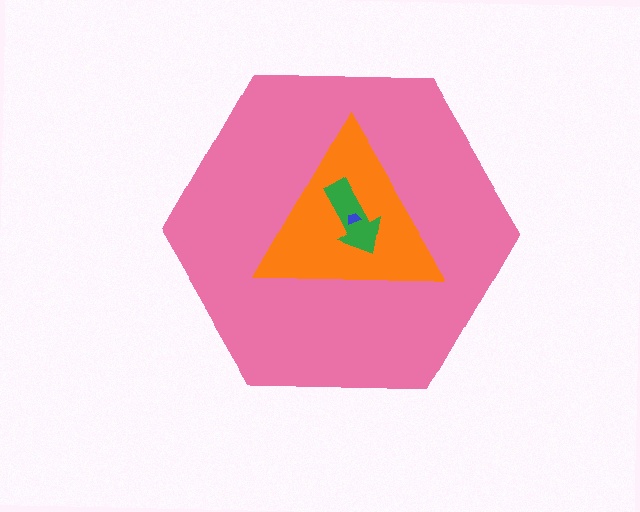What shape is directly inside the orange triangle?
The green arrow.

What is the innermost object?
The blue trapezoid.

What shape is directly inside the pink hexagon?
The orange triangle.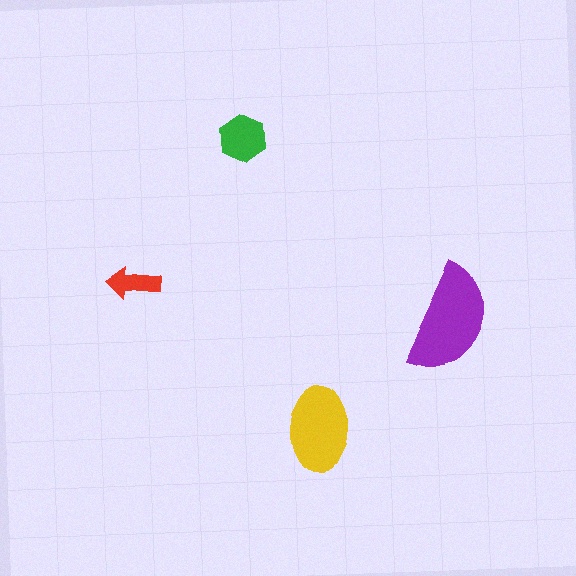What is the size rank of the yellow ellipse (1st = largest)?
2nd.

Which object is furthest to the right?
The purple semicircle is rightmost.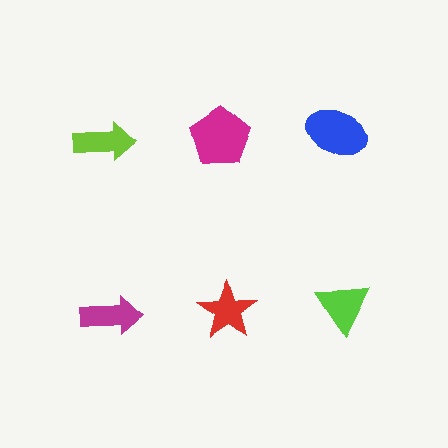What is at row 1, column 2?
A magenta pentagon.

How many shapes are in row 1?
3 shapes.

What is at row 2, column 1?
A magenta arrow.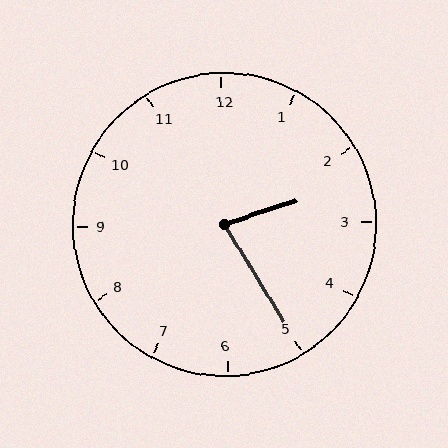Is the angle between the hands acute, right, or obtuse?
It is acute.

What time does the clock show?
2:25.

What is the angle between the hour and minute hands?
Approximately 78 degrees.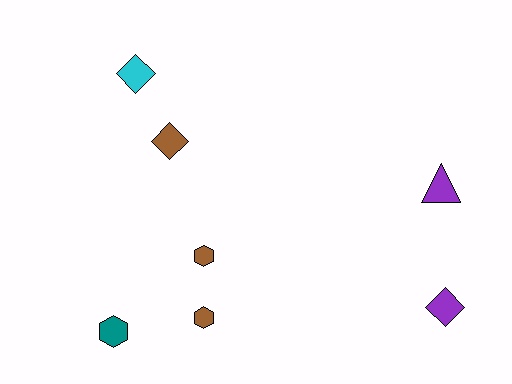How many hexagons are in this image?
There are 3 hexagons.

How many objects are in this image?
There are 7 objects.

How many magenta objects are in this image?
There are no magenta objects.